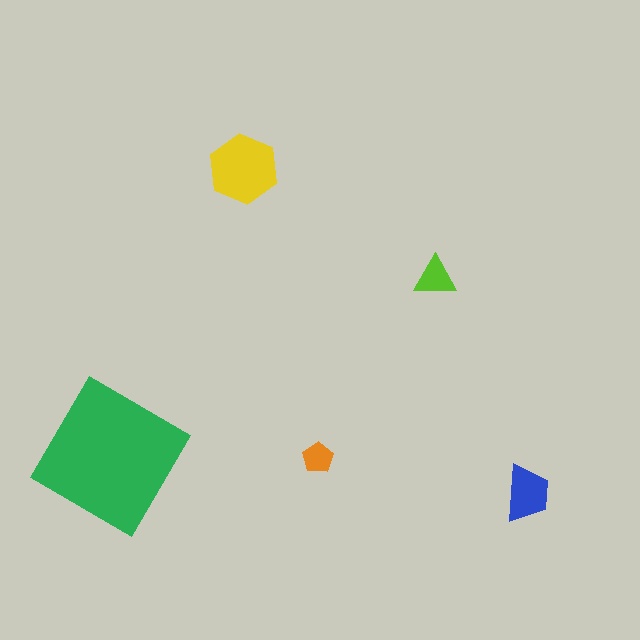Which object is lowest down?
The blue trapezoid is bottommost.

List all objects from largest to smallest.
The green diamond, the yellow hexagon, the blue trapezoid, the lime triangle, the orange pentagon.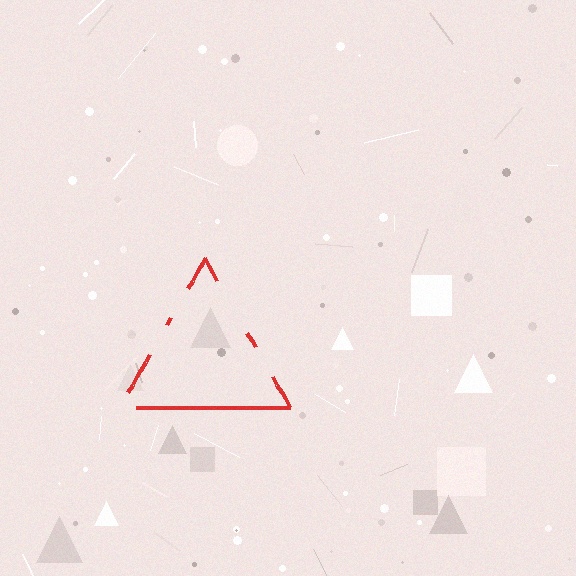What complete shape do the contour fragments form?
The contour fragments form a triangle.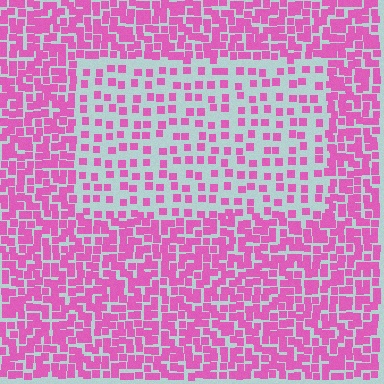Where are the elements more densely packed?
The elements are more densely packed outside the rectangle boundary.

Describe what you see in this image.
The image contains small pink elements arranged at two different densities. A rectangle-shaped region is visible where the elements are less densely packed than the surrounding area.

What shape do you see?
I see a rectangle.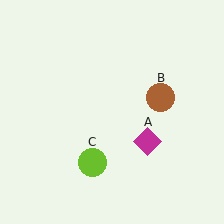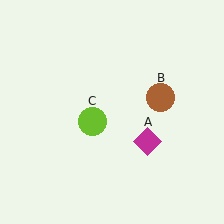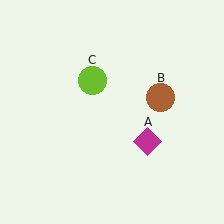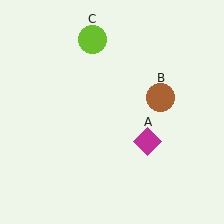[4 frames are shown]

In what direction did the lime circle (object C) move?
The lime circle (object C) moved up.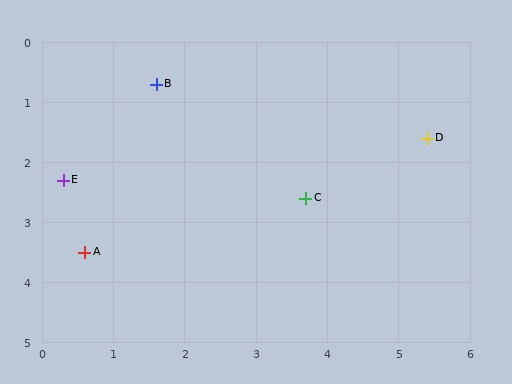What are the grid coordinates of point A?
Point A is at approximately (0.6, 3.5).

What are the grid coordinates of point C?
Point C is at approximately (3.7, 2.6).